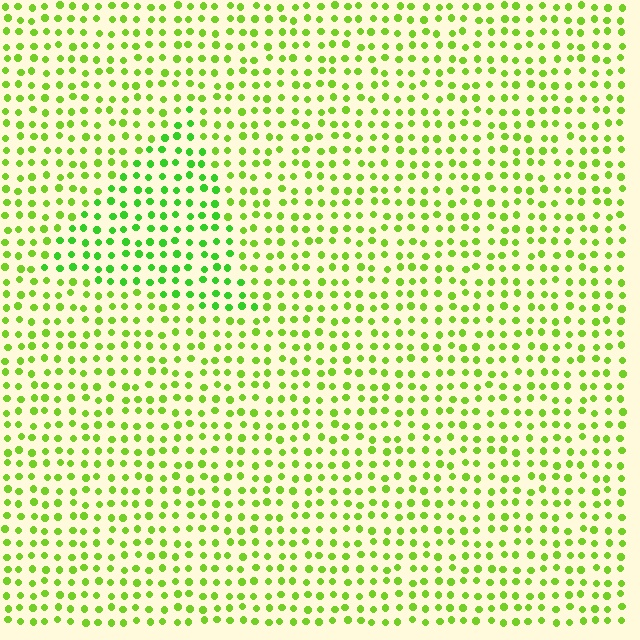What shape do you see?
I see a triangle.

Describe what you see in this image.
The image is filled with small lime elements in a uniform arrangement. A triangle-shaped region is visible where the elements are tinted to a slightly different hue, forming a subtle color boundary.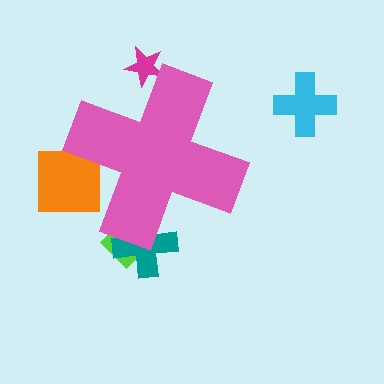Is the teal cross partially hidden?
Yes, the teal cross is partially hidden behind the pink cross.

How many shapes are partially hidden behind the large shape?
4 shapes are partially hidden.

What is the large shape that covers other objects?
A pink cross.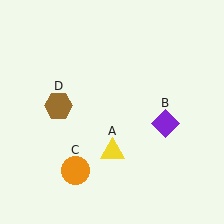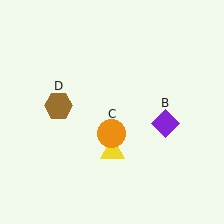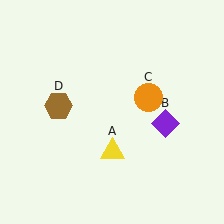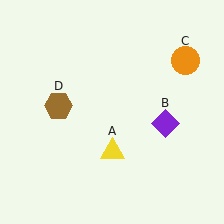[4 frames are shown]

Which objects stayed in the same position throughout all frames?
Yellow triangle (object A) and purple diamond (object B) and brown hexagon (object D) remained stationary.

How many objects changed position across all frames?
1 object changed position: orange circle (object C).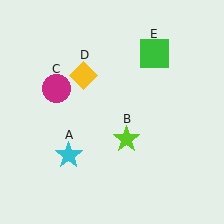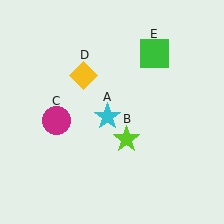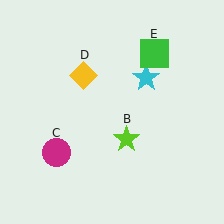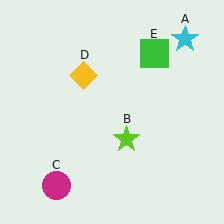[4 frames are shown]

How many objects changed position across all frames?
2 objects changed position: cyan star (object A), magenta circle (object C).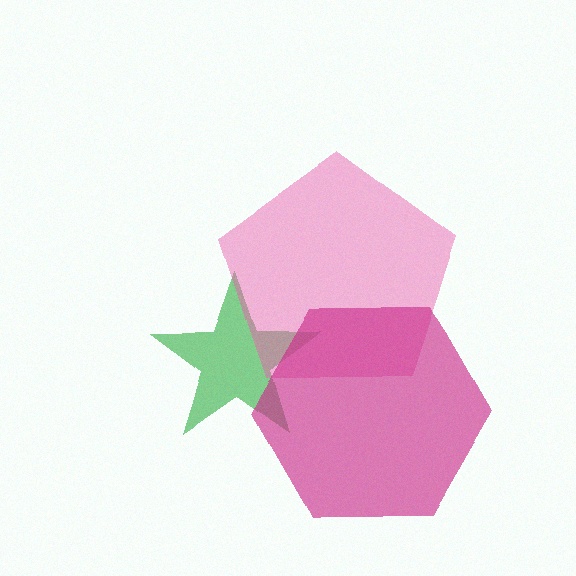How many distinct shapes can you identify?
There are 3 distinct shapes: a green star, a pink pentagon, a magenta hexagon.